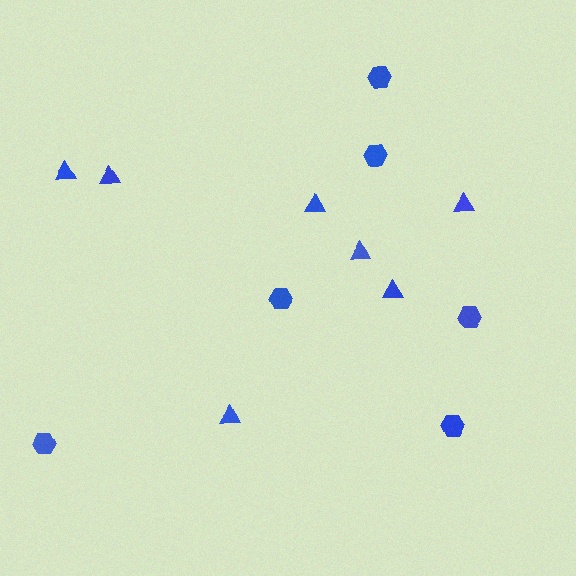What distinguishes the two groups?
There are 2 groups: one group of hexagons (6) and one group of triangles (7).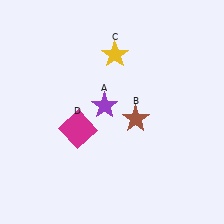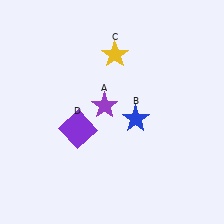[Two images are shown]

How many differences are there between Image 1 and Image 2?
There are 2 differences between the two images.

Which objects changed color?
B changed from brown to blue. D changed from magenta to purple.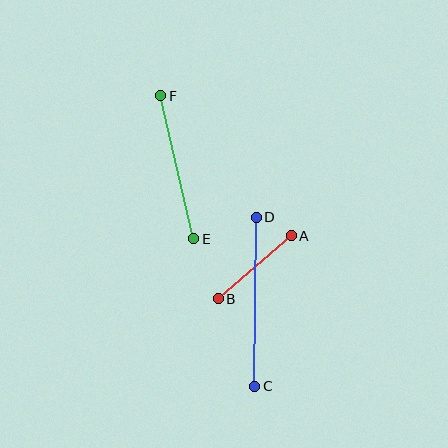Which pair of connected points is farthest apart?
Points C and D are farthest apart.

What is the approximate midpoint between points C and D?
The midpoint is at approximately (255, 302) pixels.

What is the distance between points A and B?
The distance is approximately 97 pixels.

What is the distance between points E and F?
The distance is approximately 147 pixels.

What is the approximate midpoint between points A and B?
The midpoint is at approximately (255, 267) pixels.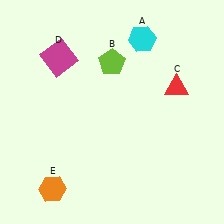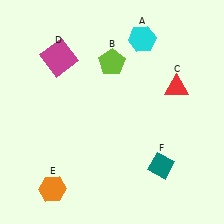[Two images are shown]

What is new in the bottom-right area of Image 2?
A teal diamond (F) was added in the bottom-right area of Image 2.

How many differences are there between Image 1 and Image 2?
There is 1 difference between the two images.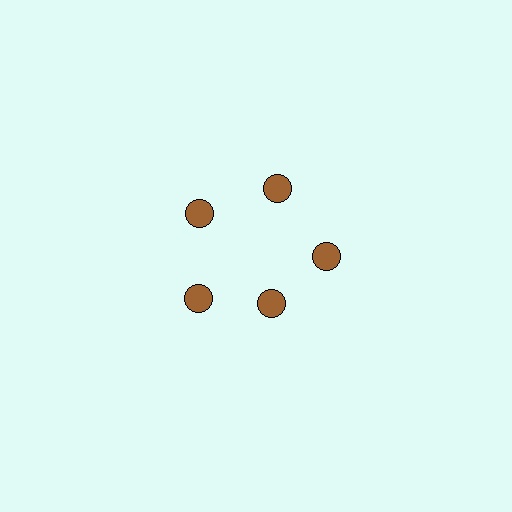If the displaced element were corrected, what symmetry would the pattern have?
It would have 5-fold rotational symmetry — the pattern would map onto itself every 72 degrees.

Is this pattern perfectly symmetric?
No. The 5 brown circles are arranged in a ring, but one element near the 5 o'clock position is pulled inward toward the center, breaking the 5-fold rotational symmetry.